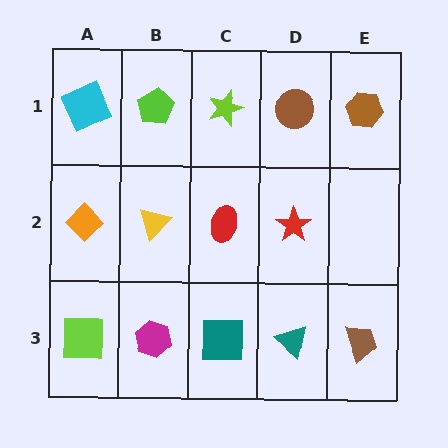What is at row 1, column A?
A cyan square.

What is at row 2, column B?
A yellow triangle.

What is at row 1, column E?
A brown hexagon.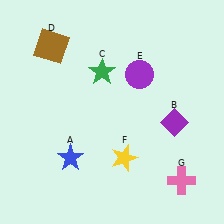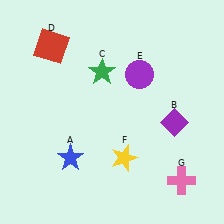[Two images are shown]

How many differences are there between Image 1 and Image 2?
There is 1 difference between the two images.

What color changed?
The square (D) changed from brown in Image 1 to red in Image 2.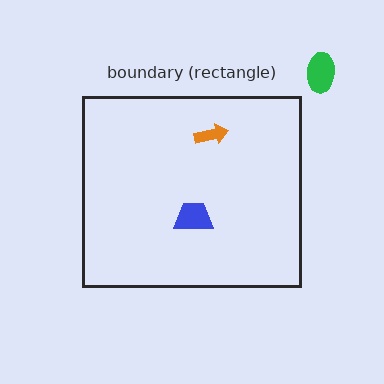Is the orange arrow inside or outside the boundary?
Inside.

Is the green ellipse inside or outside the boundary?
Outside.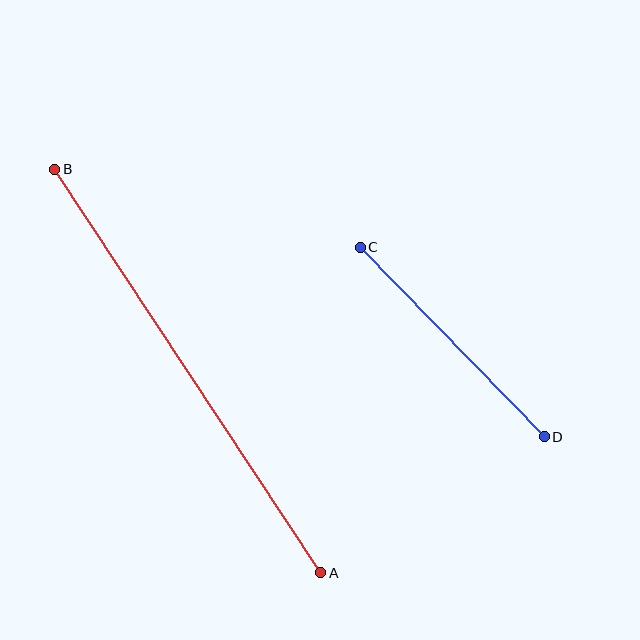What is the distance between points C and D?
The distance is approximately 264 pixels.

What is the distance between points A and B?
The distance is approximately 483 pixels.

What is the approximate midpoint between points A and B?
The midpoint is at approximately (188, 371) pixels.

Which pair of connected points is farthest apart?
Points A and B are farthest apart.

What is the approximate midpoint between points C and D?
The midpoint is at approximately (452, 342) pixels.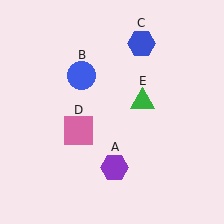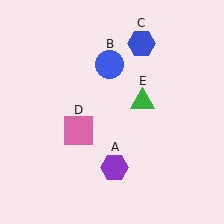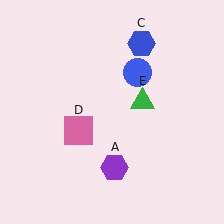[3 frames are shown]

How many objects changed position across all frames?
1 object changed position: blue circle (object B).